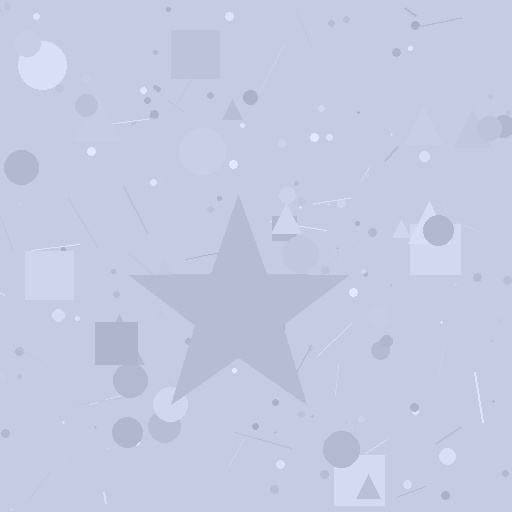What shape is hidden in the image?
A star is hidden in the image.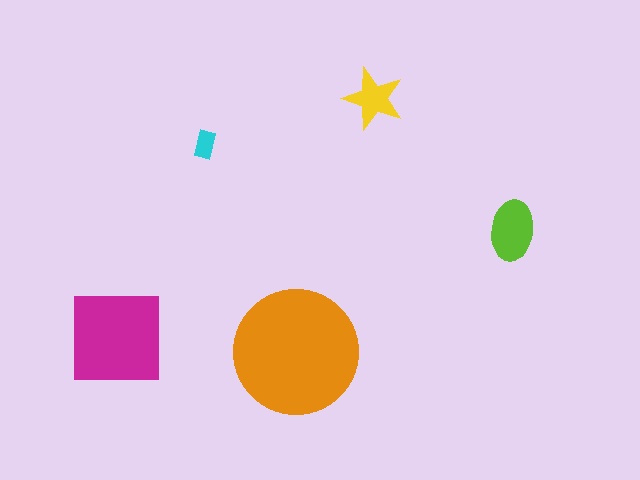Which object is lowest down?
The orange circle is bottommost.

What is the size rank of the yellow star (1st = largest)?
4th.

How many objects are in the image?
There are 5 objects in the image.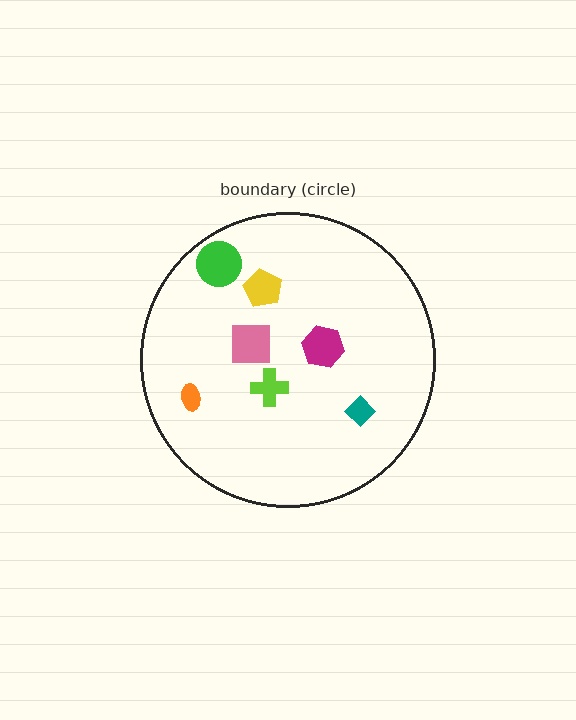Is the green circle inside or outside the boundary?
Inside.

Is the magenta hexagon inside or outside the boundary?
Inside.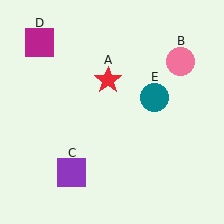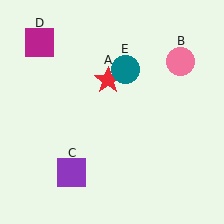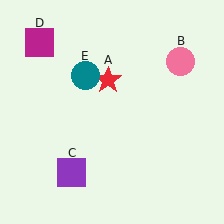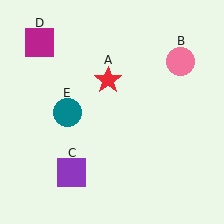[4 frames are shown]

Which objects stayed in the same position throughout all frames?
Red star (object A) and pink circle (object B) and purple square (object C) and magenta square (object D) remained stationary.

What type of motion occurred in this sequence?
The teal circle (object E) rotated counterclockwise around the center of the scene.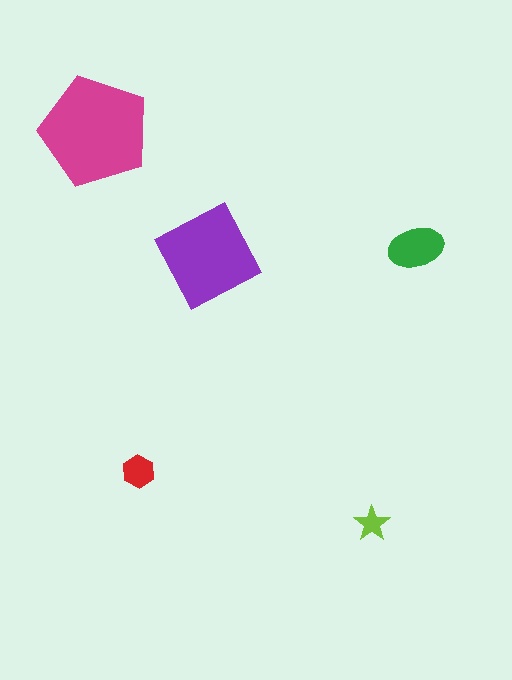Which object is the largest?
The magenta pentagon.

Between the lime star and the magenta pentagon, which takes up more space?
The magenta pentagon.